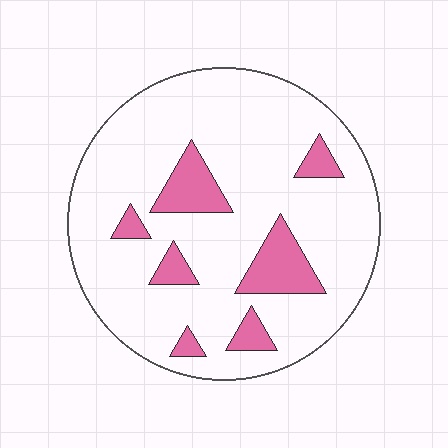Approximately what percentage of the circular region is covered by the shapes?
Approximately 15%.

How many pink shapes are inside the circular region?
7.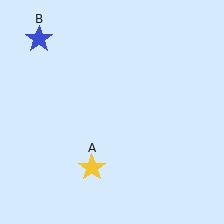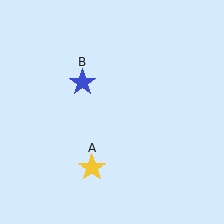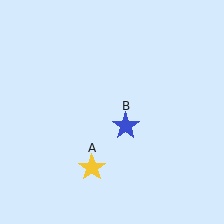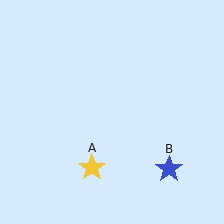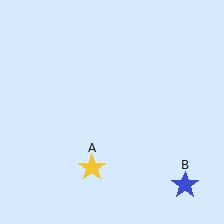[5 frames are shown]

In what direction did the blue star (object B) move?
The blue star (object B) moved down and to the right.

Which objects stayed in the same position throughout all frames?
Yellow star (object A) remained stationary.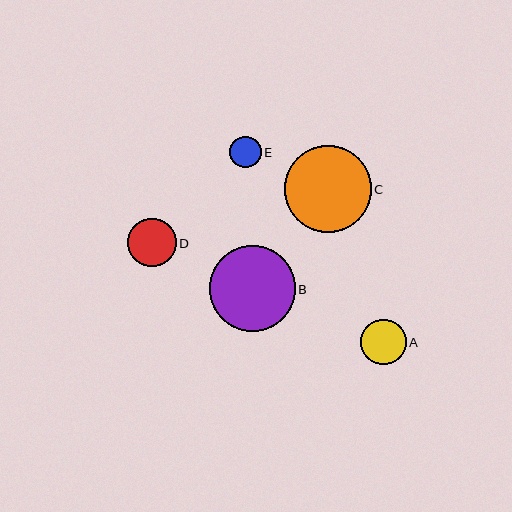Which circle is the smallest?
Circle E is the smallest with a size of approximately 32 pixels.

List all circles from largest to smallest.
From largest to smallest: C, B, D, A, E.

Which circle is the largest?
Circle C is the largest with a size of approximately 87 pixels.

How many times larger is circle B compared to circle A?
Circle B is approximately 1.9 times the size of circle A.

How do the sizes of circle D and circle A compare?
Circle D and circle A are approximately the same size.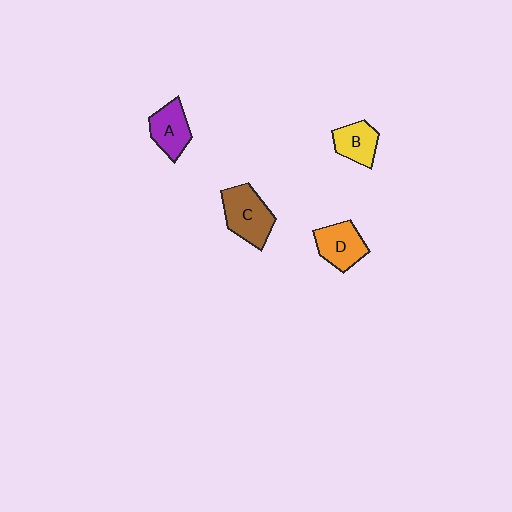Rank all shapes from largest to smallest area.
From largest to smallest: C (brown), D (orange), A (purple), B (yellow).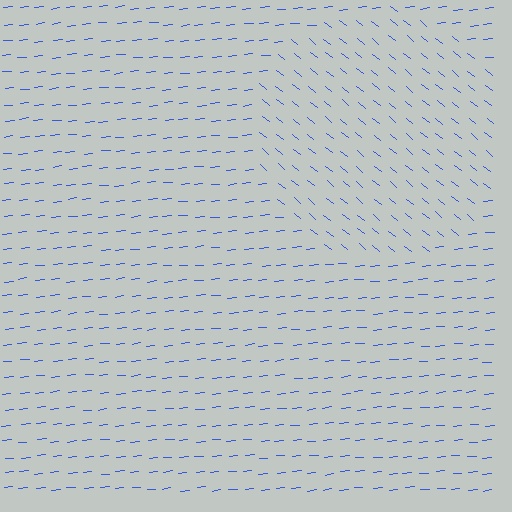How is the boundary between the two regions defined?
The boundary is defined purely by a change in line orientation (approximately 45 degrees difference). All lines are the same color and thickness.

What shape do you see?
I see a circle.